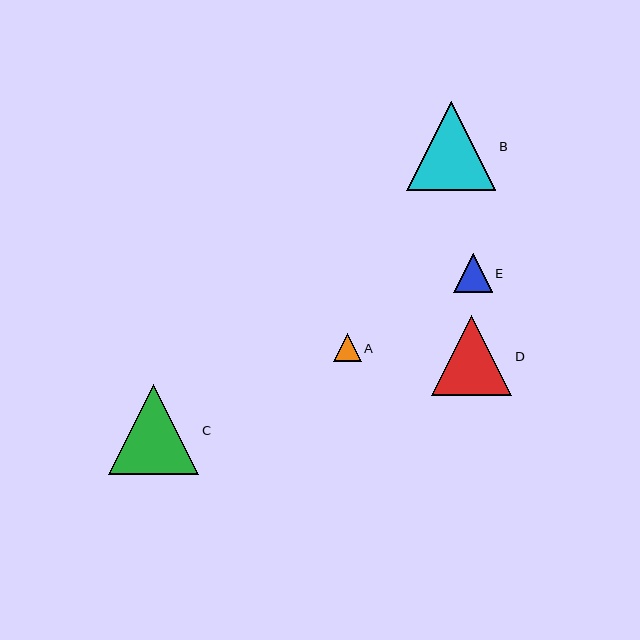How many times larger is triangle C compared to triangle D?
Triangle C is approximately 1.1 times the size of triangle D.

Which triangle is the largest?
Triangle C is the largest with a size of approximately 90 pixels.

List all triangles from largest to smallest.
From largest to smallest: C, B, D, E, A.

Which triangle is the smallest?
Triangle A is the smallest with a size of approximately 28 pixels.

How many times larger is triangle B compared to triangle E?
Triangle B is approximately 2.3 times the size of triangle E.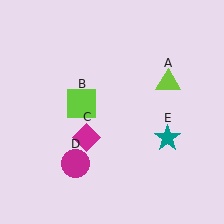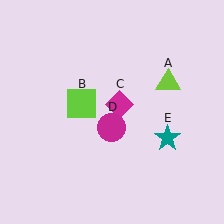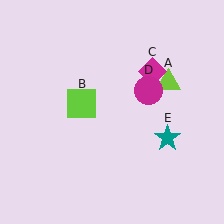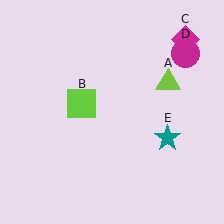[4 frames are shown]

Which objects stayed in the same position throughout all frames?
Lime triangle (object A) and lime square (object B) and teal star (object E) remained stationary.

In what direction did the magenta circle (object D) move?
The magenta circle (object D) moved up and to the right.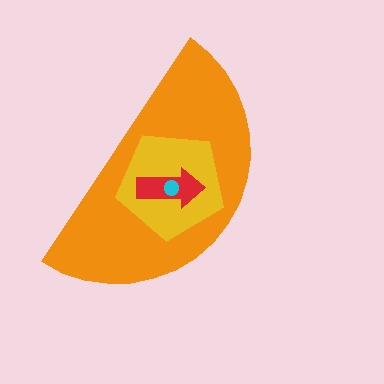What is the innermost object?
The cyan circle.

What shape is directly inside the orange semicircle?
The yellow pentagon.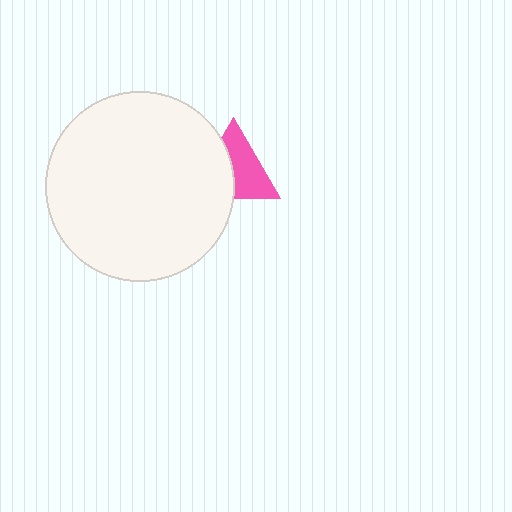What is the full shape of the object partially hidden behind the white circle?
The partially hidden object is a pink triangle.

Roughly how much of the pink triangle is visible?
About half of it is visible (roughly 56%).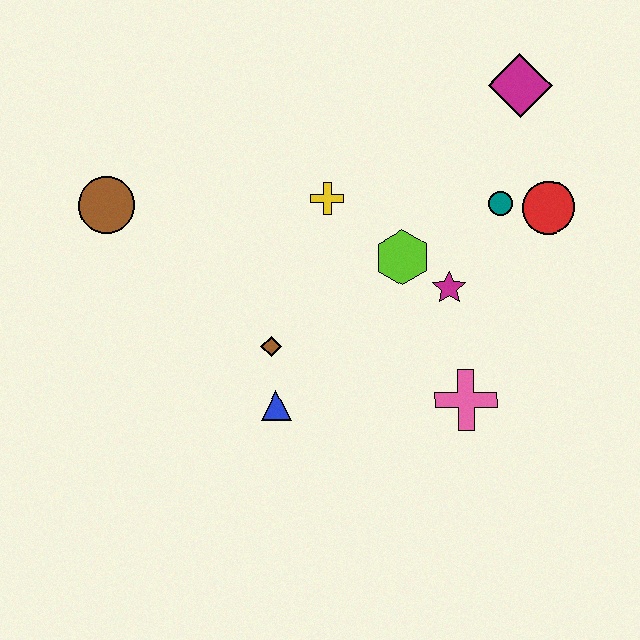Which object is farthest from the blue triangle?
The magenta diamond is farthest from the blue triangle.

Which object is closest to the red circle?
The teal circle is closest to the red circle.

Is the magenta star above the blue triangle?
Yes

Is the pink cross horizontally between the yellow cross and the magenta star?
No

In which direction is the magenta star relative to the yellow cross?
The magenta star is to the right of the yellow cross.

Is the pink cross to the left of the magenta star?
No